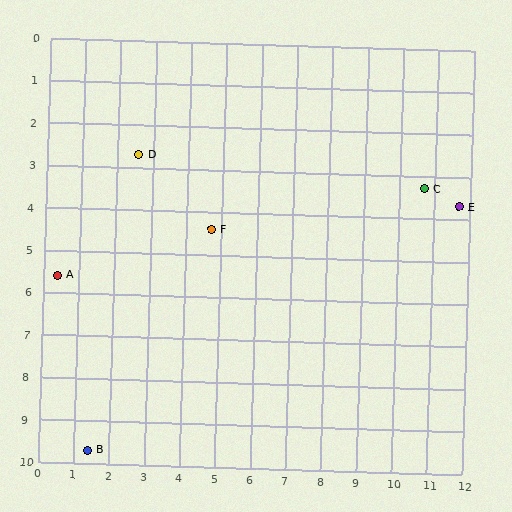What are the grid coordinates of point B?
Point B is at approximately (1.4, 9.7).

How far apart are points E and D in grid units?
Points E and D are about 9.2 grid units apart.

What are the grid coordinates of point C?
Point C is at approximately (10.7, 3.3).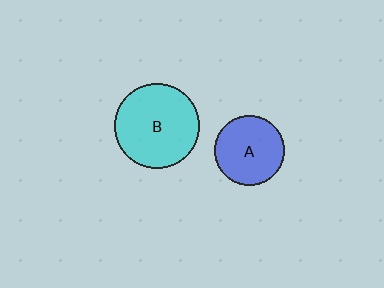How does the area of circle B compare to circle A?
Approximately 1.5 times.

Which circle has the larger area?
Circle B (cyan).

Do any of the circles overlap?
No, none of the circles overlap.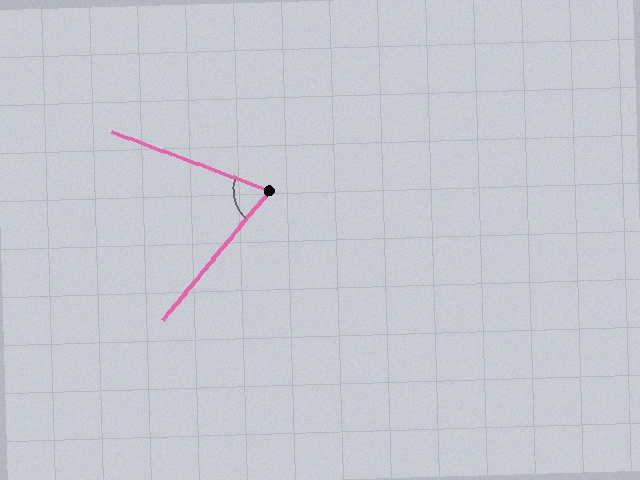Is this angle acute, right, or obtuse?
It is acute.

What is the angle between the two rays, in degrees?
Approximately 71 degrees.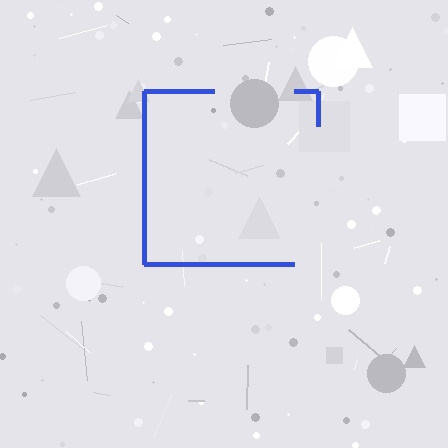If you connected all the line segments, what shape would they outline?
They would outline a square.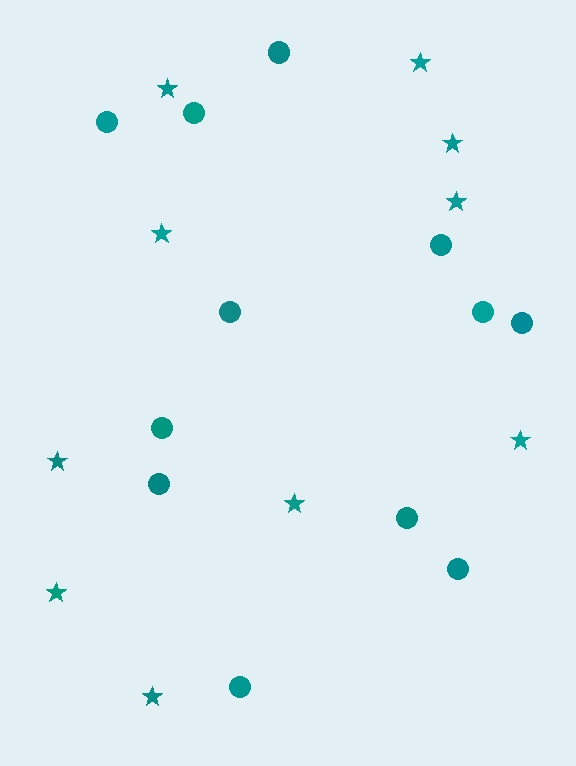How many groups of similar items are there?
There are 2 groups: one group of stars (10) and one group of circles (12).